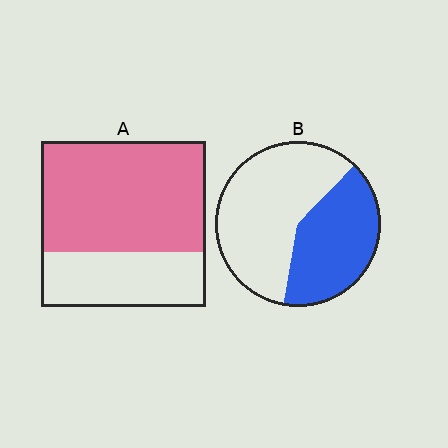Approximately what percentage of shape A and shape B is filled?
A is approximately 65% and B is approximately 40%.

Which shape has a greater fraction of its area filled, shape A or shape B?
Shape A.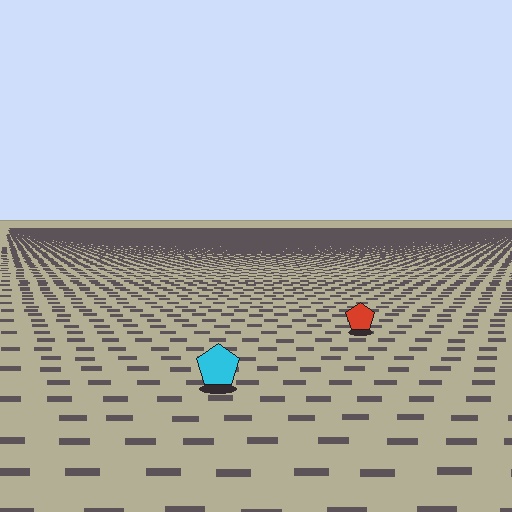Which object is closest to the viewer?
The cyan pentagon is closest. The texture marks near it are larger and more spread out.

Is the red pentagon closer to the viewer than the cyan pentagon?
No. The cyan pentagon is closer — you can tell from the texture gradient: the ground texture is coarser near it.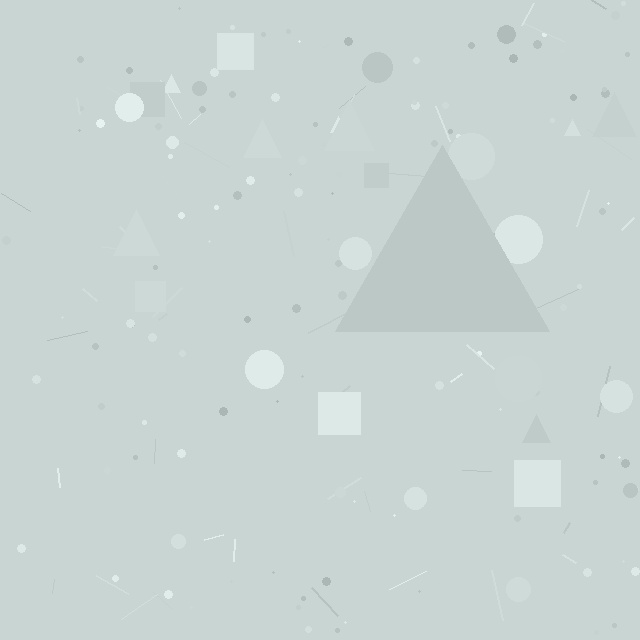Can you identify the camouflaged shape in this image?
The camouflaged shape is a triangle.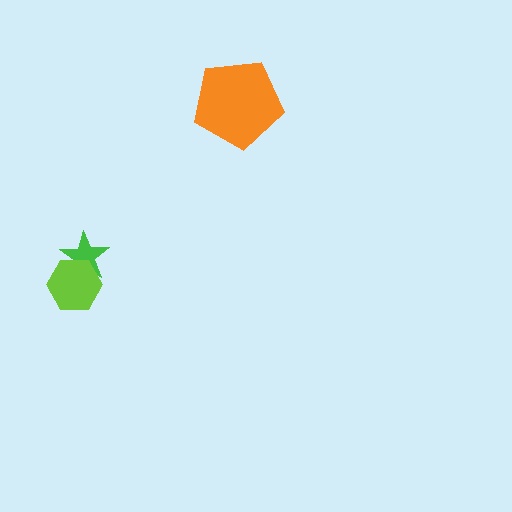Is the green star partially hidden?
Yes, it is partially covered by another shape.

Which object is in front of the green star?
The lime hexagon is in front of the green star.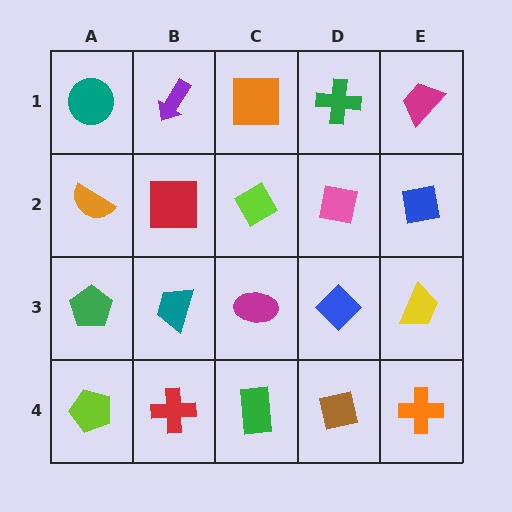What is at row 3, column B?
A teal trapezoid.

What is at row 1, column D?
A green cross.